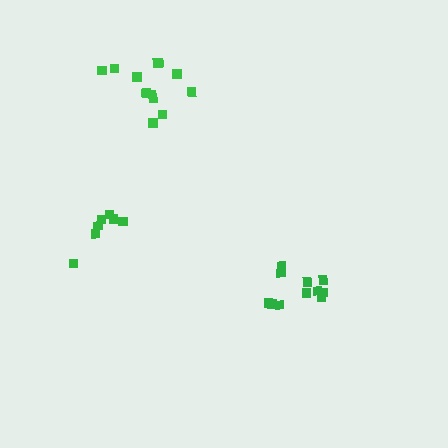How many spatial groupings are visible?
There are 3 spatial groupings.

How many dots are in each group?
Group 1: 11 dots, Group 2: 13 dots, Group 3: 7 dots (31 total).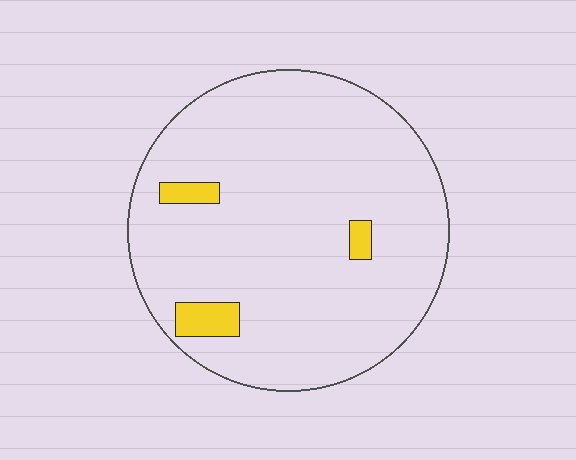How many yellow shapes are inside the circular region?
3.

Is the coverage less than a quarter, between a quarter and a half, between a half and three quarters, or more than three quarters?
Less than a quarter.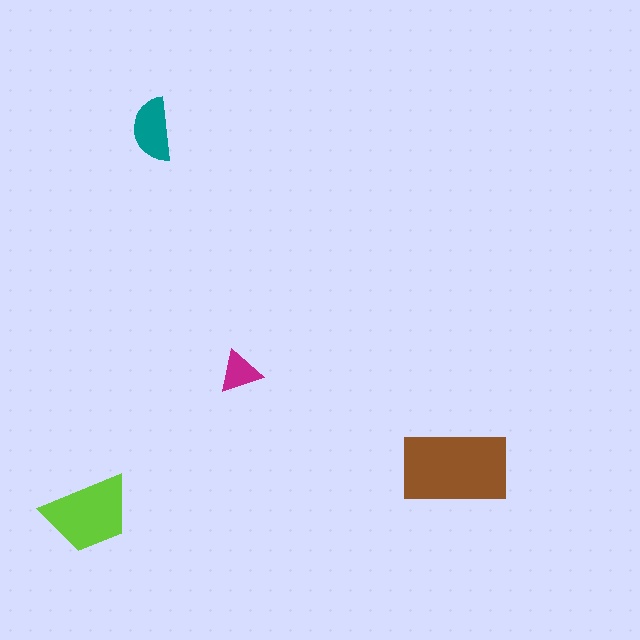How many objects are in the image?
There are 4 objects in the image.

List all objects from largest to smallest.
The brown rectangle, the lime trapezoid, the teal semicircle, the magenta triangle.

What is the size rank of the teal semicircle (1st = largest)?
3rd.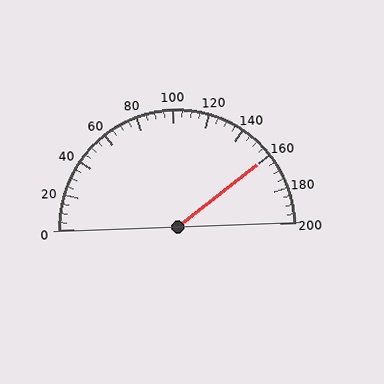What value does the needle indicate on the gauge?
The needle indicates approximately 160.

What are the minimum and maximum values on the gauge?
The gauge ranges from 0 to 200.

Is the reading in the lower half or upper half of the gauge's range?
The reading is in the upper half of the range (0 to 200).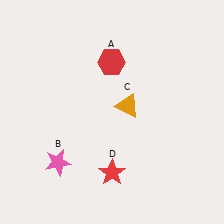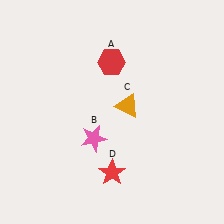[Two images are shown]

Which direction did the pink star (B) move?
The pink star (B) moved right.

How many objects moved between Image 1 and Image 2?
1 object moved between the two images.